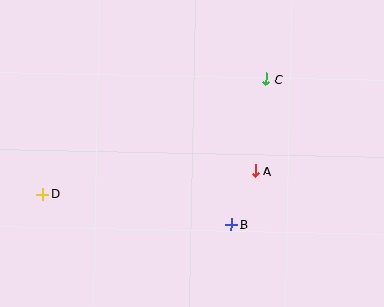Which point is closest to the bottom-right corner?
Point B is closest to the bottom-right corner.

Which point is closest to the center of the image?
Point A at (255, 171) is closest to the center.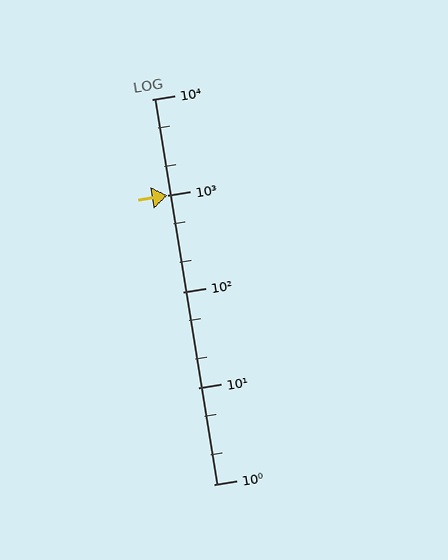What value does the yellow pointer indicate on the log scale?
The pointer indicates approximately 990.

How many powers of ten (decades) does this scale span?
The scale spans 4 decades, from 1 to 10000.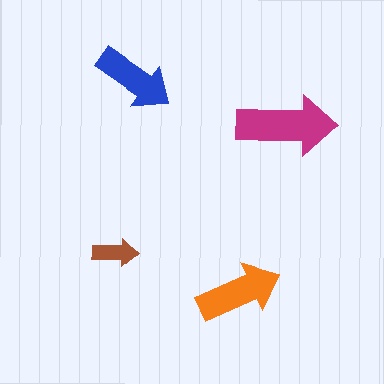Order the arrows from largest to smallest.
the magenta one, the orange one, the blue one, the brown one.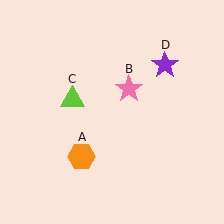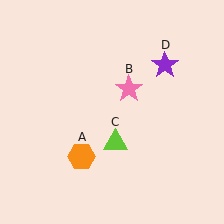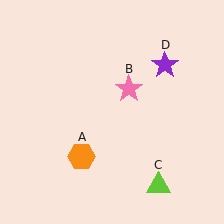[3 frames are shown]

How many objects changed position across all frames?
1 object changed position: lime triangle (object C).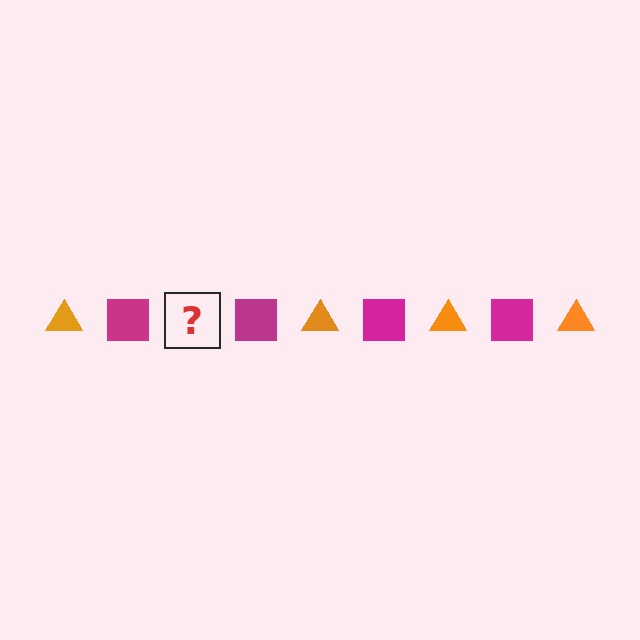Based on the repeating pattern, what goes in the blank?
The blank should be an orange triangle.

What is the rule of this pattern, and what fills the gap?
The rule is that the pattern alternates between orange triangle and magenta square. The gap should be filled with an orange triangle.